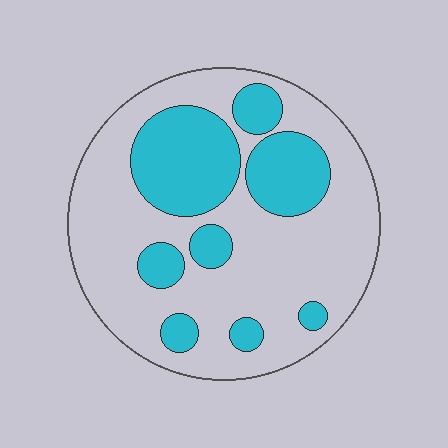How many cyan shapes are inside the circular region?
8.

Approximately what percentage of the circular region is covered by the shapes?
Approximately 30%.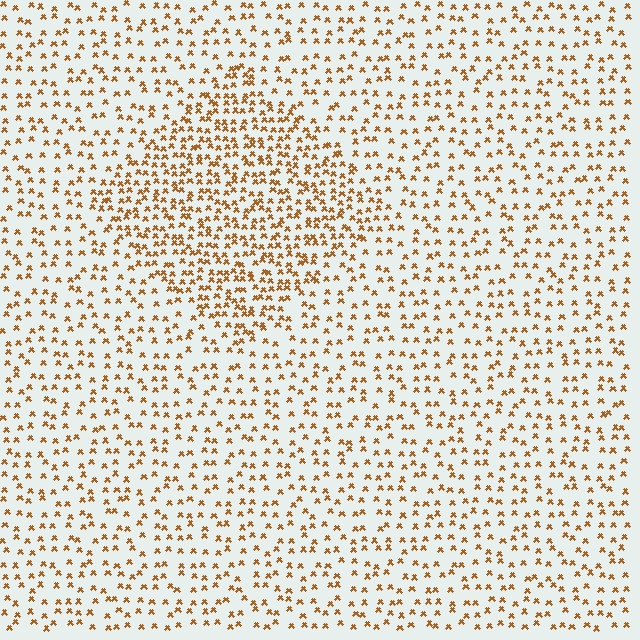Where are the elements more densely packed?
The elements are more densely packed inside the diamond boundary.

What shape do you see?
I see a diamond.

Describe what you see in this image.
The image contains small brown elements arranged at two different densities. A diamond-shaped region is visible where the elements are more densely packed than the surrounding area.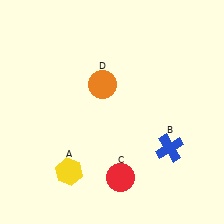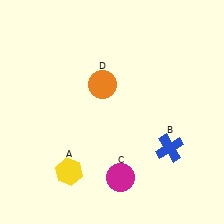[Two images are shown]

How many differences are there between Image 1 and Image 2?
There is 1 difference between the two images.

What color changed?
The circle (C) changed from red in Image 1 to magenta in Image 2.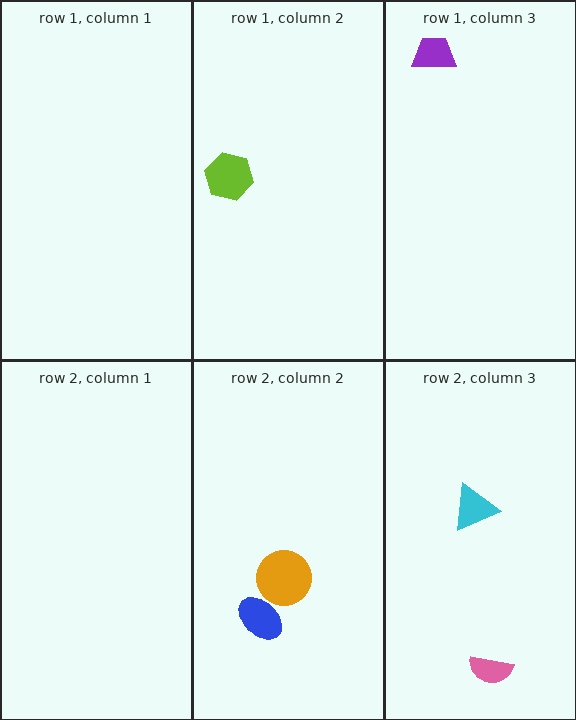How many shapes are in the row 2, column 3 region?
2.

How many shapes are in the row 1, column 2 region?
1.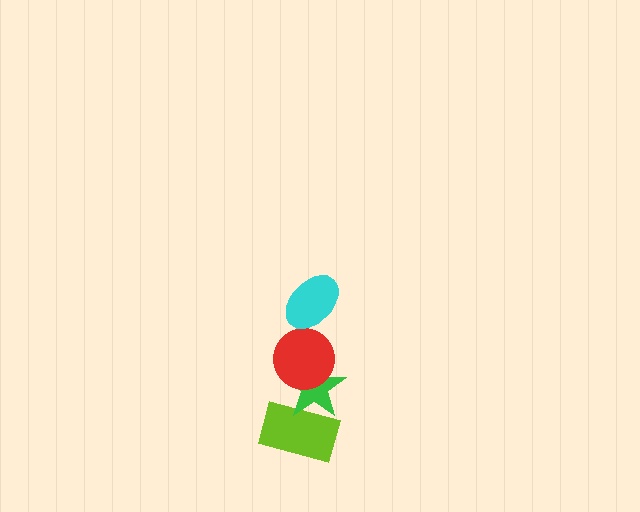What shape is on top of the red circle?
The cyan ellipse is on top of the red circle.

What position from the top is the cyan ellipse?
The cyan ellipse is 1st from the top.